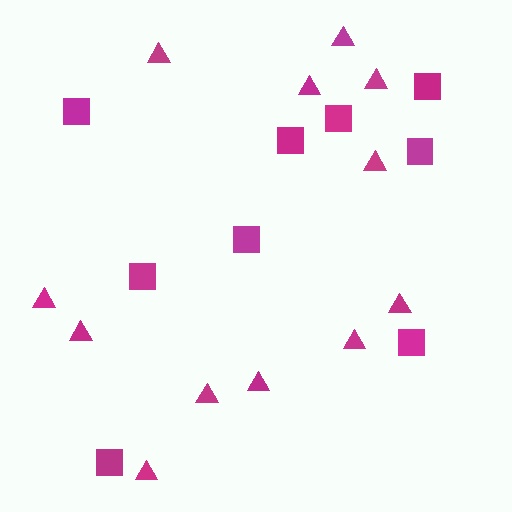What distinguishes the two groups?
There are 2 groups: one group of triangles (12) and one group of squares (9).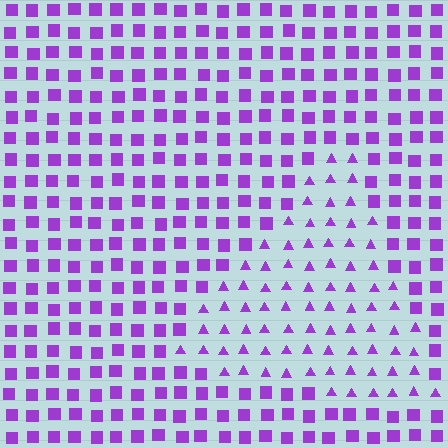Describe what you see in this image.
The image is filled with small purple elements arranged in a uniform grid. A triangle-shaped region contains triangles, while the surrounding area contains squares. The boundary is defined purely by the change in element shape.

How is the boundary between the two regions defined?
The boundary is defined by a change in element shape: triangles inside vs. squares outside. All elements share the same color and spacing.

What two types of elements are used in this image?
The image uses triangles inside the triangle region and squares outside it.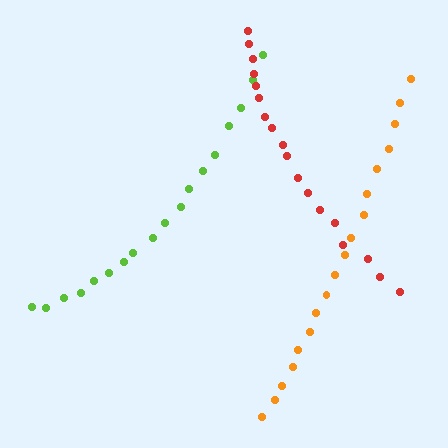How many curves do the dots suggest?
There are 3 distinct paths.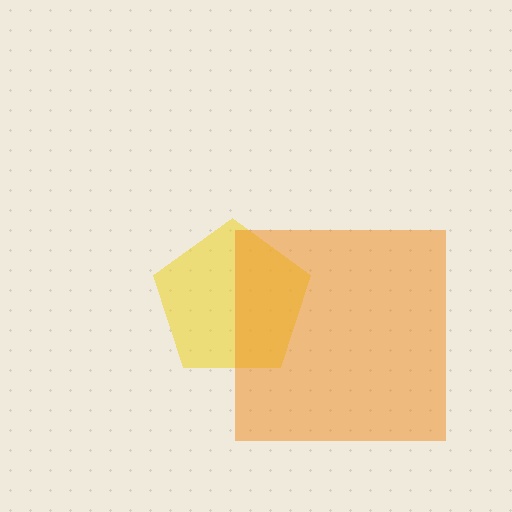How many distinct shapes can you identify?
There are 2 distinct shapes: a yellow pentagon, an orange square.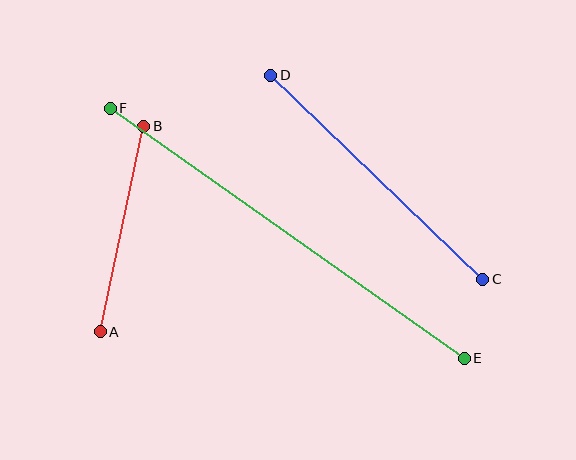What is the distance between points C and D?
The distance is approximately 294 pixels.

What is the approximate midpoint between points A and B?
The midpoint is at approximately (122, 229) pixels.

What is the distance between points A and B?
The distance is approximately 210 pixels.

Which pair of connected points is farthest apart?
Points E and F are farthest apart.